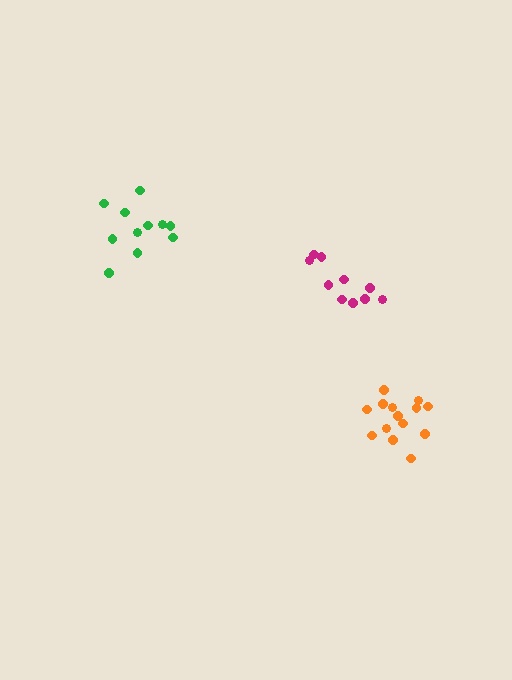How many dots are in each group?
Group 1: 14 dots, Group 2: 11 dots, Group 3: 10 dots (35 total).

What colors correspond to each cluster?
The clusters are colored: orange, green, magenta.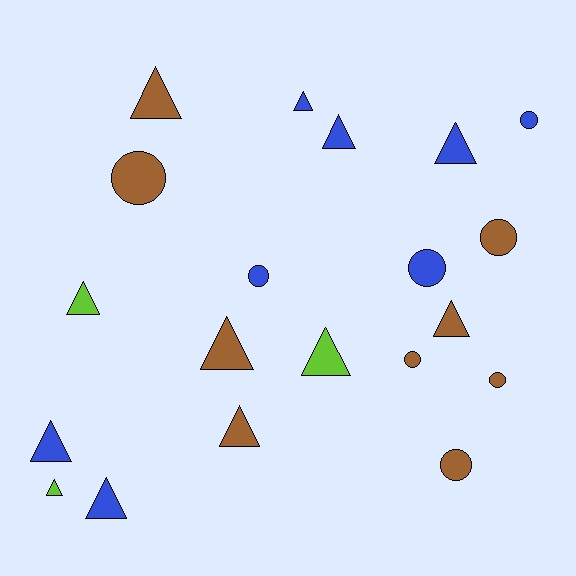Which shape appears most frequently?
Triangle, with 12 objects.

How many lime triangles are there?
There are 3 lime triangles.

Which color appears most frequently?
Brown, with 9 objects.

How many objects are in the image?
There are 20 objects.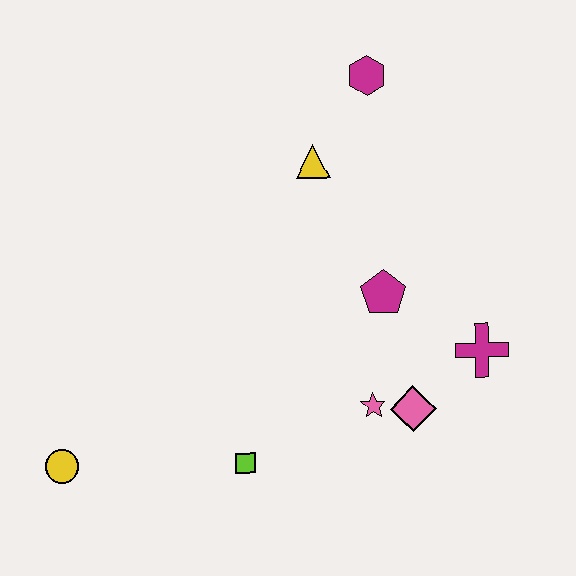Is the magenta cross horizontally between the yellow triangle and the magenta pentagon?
No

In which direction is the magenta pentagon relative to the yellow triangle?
The magenta pentagon is below the yellow triangle.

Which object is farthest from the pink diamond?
The yellow circle is farthest from the pink diamond.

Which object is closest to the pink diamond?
The pink star is closest to the pink diamond.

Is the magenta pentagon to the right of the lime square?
Yes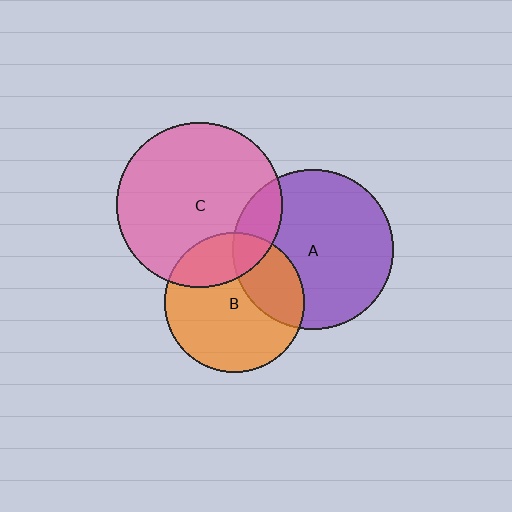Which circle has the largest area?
Circle C (pink).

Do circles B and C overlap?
Yes.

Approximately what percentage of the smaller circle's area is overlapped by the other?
Approximately 25%.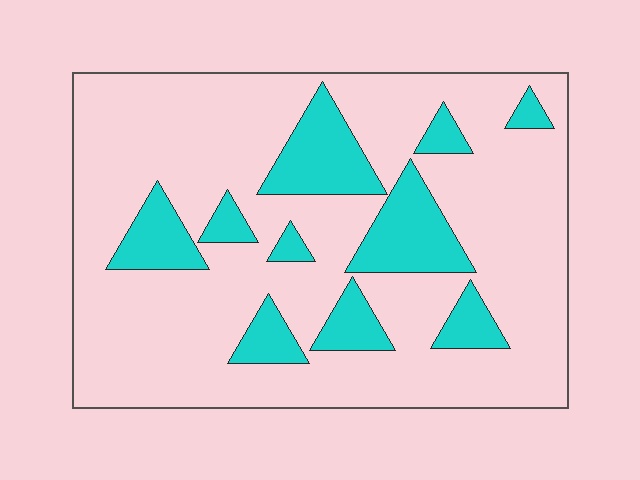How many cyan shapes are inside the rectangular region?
10.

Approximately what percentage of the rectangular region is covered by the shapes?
Approximately 20%.